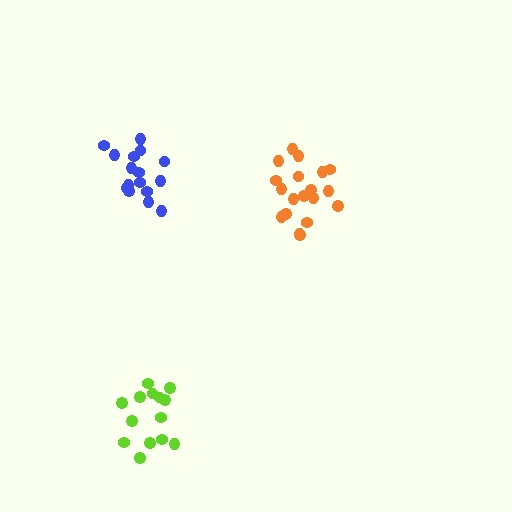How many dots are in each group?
Group 1: 16 dots, Group 2: 19 dots, Group 3: 14 dots (49 total).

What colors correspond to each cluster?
The clusters are colored: blue, orange, lime.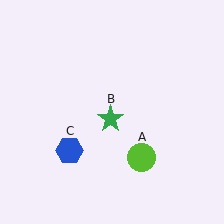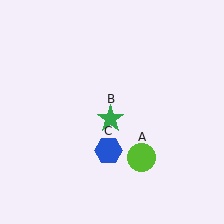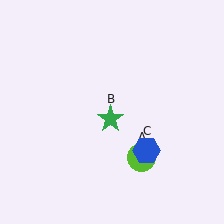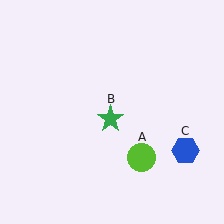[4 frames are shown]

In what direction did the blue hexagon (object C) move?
The blue hexagon (object C) moved right.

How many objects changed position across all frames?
1 object changed position: blue hexagon (object C).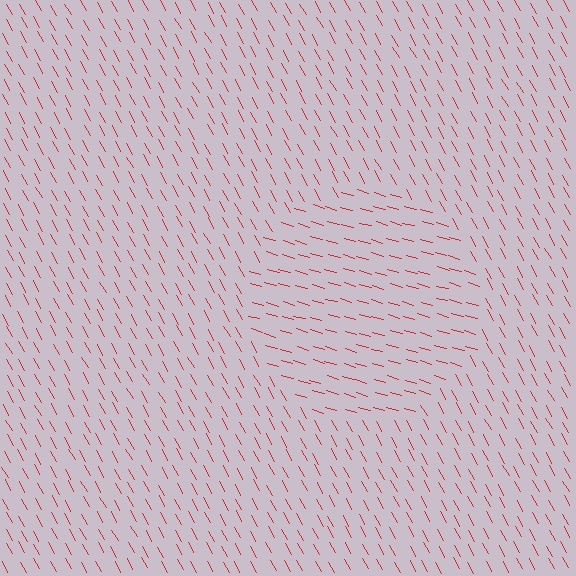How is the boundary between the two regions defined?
The boundary is defined purely by a change in line orientation (approximately 45 degrees difference). All lines are the same color and thickness.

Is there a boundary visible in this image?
Yes, there is a texture boundary formed by a change in line orientation.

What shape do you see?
I see a circle.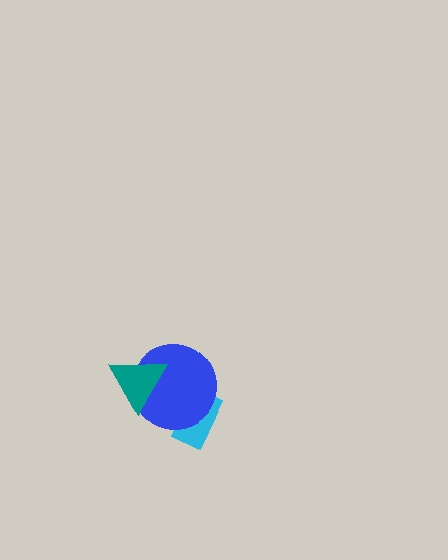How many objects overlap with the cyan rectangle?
1 object overlaps with the cyan rectangle.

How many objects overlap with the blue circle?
2 objects overlap with the blue circle.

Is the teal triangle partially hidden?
No, no other shape covers it.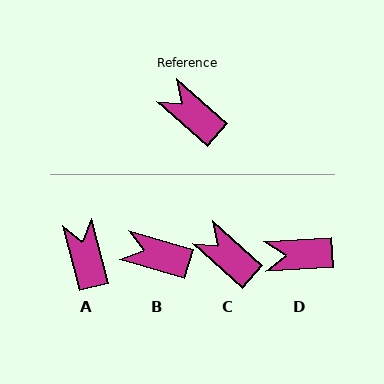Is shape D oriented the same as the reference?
No, it is off by about 45 degrees.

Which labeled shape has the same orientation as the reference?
C.